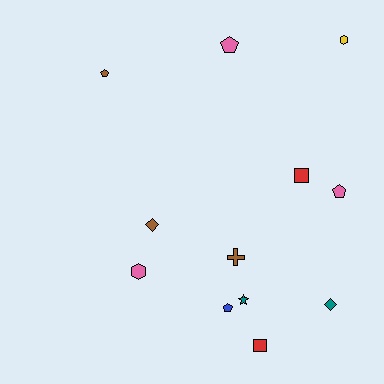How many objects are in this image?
There are 12 objects.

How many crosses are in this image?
There is 1 cross.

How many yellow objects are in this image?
There is 1 yellow object.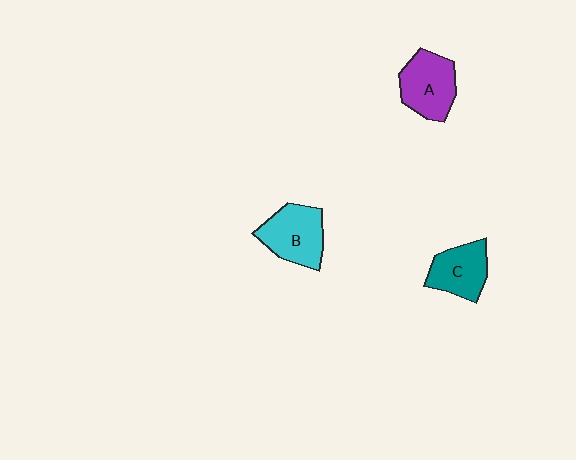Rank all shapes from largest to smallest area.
From largest to smallest: B (cyan), A (purple), C (teal).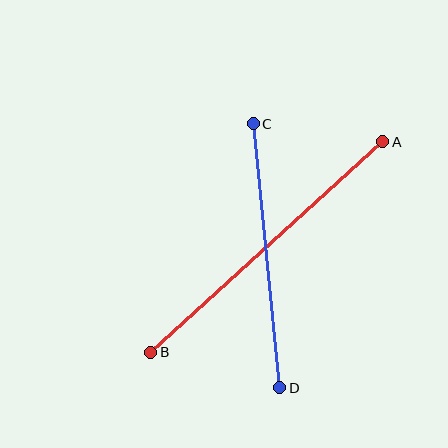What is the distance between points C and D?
The distance is approximately 265 pixels.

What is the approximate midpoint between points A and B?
The midpoint is at approximately (267, 247) pixels.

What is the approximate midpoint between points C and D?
The midpoint is at approximately (266, 256) pixels.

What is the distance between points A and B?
The distance is approximately 313 pixels.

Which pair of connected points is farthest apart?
Points A and B are farthest apart.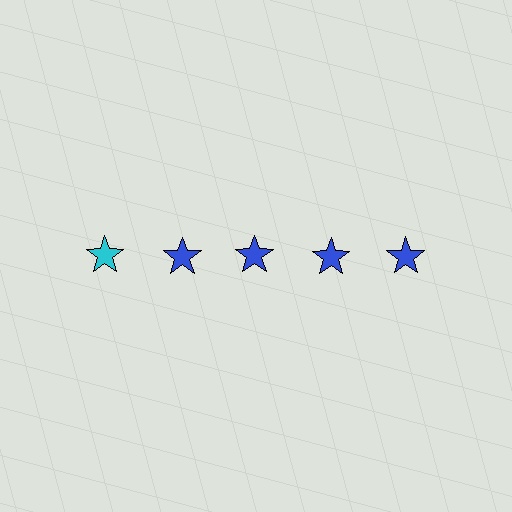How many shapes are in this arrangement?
There are 5 shapes arranged in a grid pattern.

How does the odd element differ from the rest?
It has a different color: cyan instead of blue.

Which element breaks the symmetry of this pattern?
The cyan star in the top row, leftmost column breaks the symmetry. All other shapes are blue stars.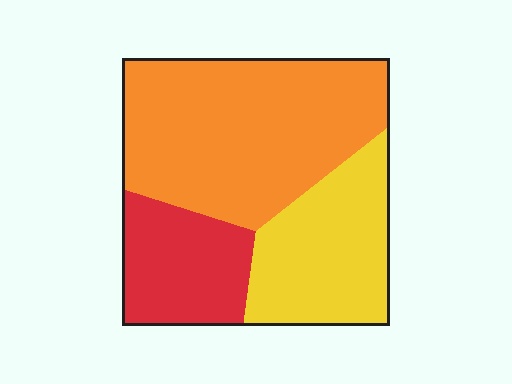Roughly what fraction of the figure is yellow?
Yellow covers about 30% of the figure.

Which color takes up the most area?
Orange, at roughly 50%.